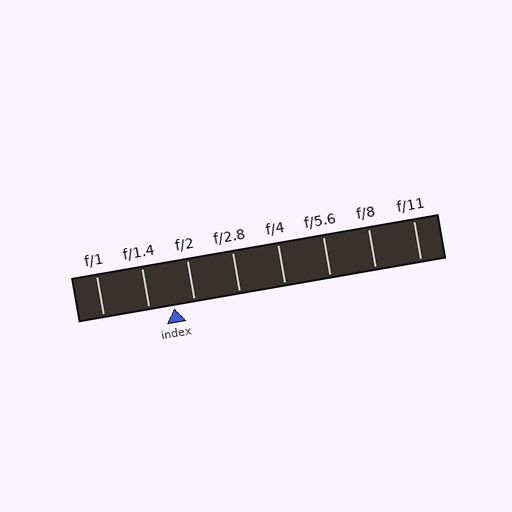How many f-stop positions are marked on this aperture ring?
There are 8 f-stop positions marked.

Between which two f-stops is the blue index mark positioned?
The index mark is between f/1.4 and f/2.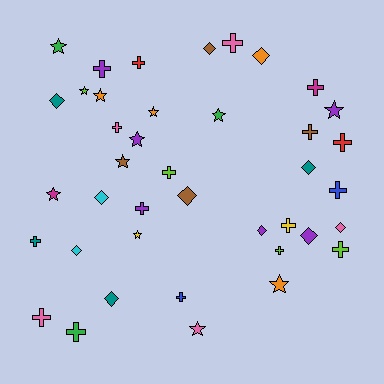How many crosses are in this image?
There are 17 crosses.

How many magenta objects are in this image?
There are 2 magenta objects.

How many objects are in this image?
There are 40 objects.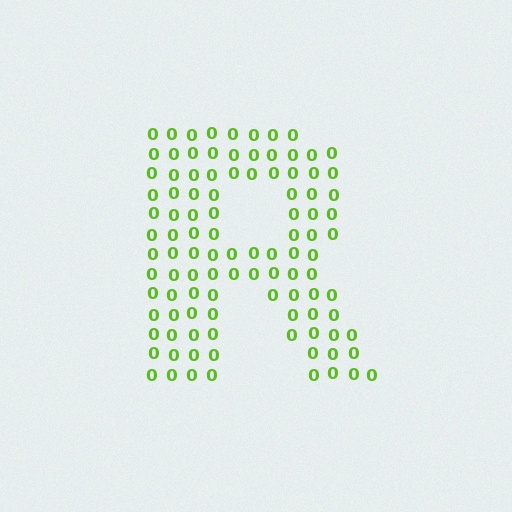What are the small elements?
The small elements are digit 0's.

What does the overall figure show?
The overall figure shows the letter R.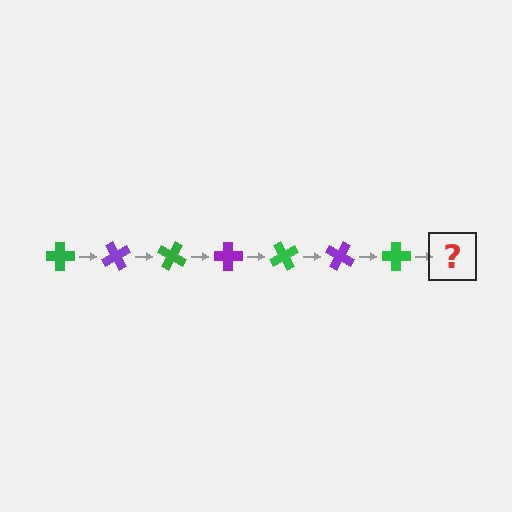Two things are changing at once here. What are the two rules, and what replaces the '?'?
The two rules are that it rotates 60 degrees each step and the color cycles through green and purple. The '?' should be a purple cross, rotated 420 degrees from the start.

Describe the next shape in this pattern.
It should be a purple cross, rotated 420 degrees from the start.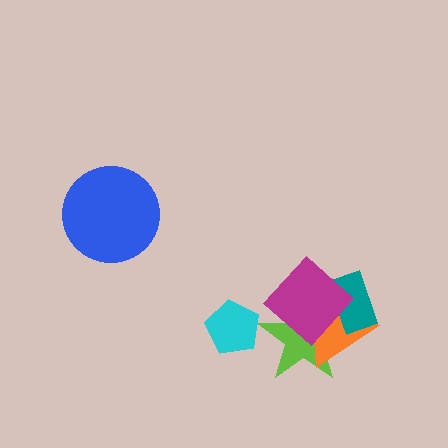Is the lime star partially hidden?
Yes, it is partially covered by another shape.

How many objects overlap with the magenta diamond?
3 objects overlap with the magenta diamond.